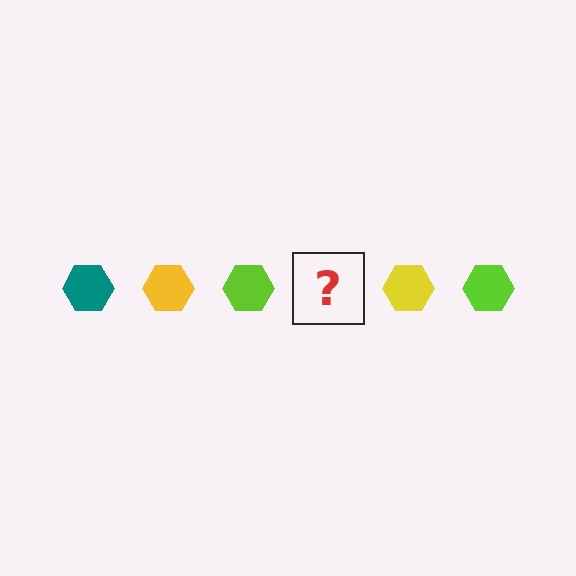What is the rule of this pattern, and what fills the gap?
The rule is that the pattern cycles through teal, yellow, lime hexagons. The gap should be filled with a teal hexagon.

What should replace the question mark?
The question mark should be replaced with a teal hexagon.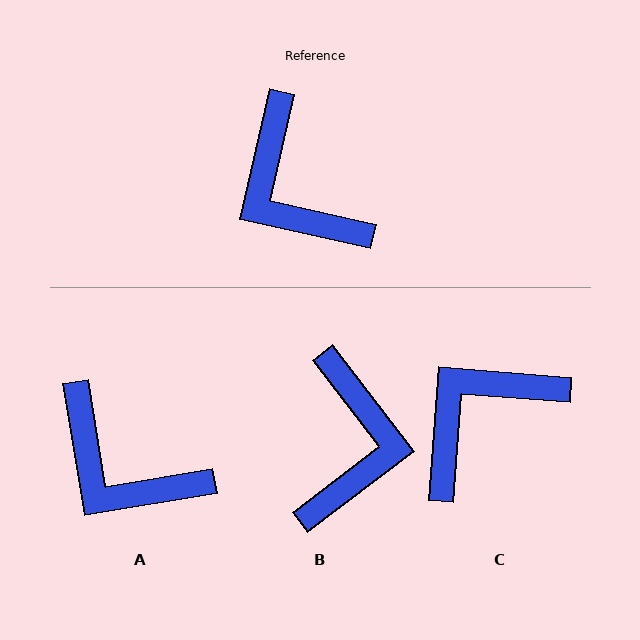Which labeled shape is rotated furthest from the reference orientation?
B, about 140 degrees away.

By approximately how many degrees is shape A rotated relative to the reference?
Approximately 22 degrees counter-clockwise.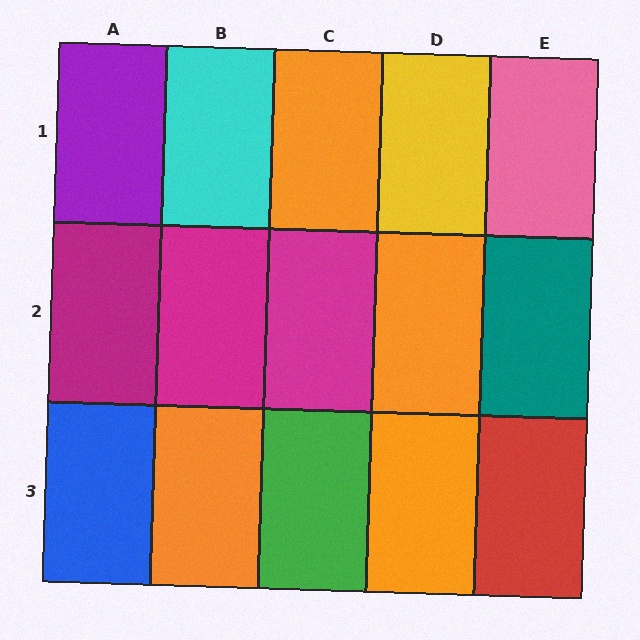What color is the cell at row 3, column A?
Blue.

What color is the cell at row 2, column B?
Magenta.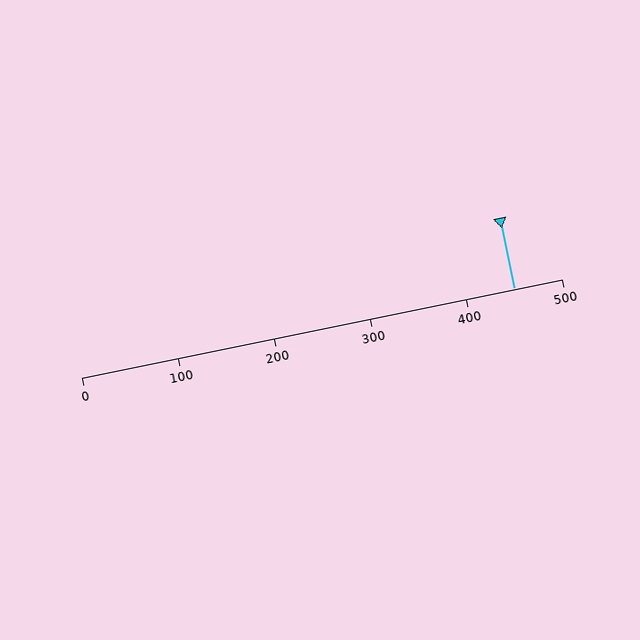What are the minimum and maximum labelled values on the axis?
The axis runs from 0 to 500.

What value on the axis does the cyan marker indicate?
The marker indicates approximately 450.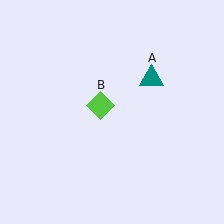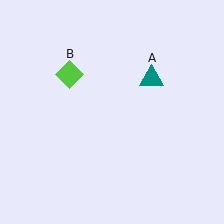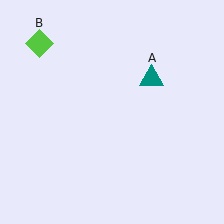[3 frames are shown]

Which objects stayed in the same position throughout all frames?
Teal triangle (object A) remained stationary.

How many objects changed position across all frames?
1 object changed position: lime diamond (object B).